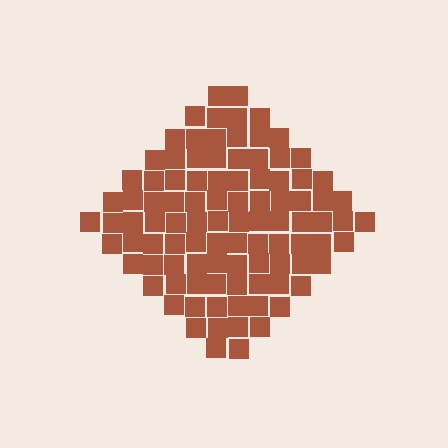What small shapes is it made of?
It is made of small squares.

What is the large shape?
The large shape is a diamond.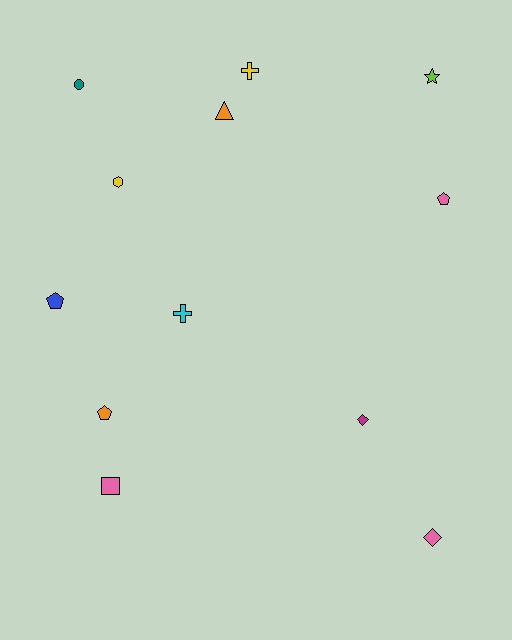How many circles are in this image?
There is 1 circle.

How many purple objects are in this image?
There are no purple objects.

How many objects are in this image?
There are 12 objects.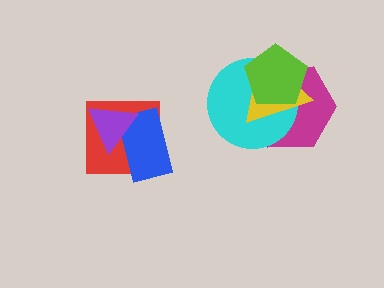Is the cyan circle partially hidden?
Yes, it is partially covered by another shape.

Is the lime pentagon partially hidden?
No, no other shape covers it.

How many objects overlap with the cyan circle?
3 objects overlap with the cyan circle.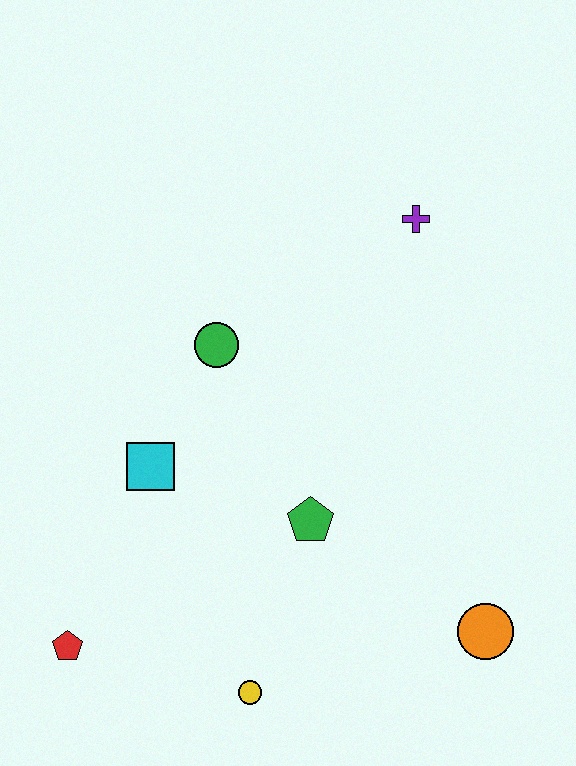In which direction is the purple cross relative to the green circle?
The purple cross is to the right of the green circle.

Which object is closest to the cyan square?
The green circle is closest to the cyan square.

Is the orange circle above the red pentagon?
Yes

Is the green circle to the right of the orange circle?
No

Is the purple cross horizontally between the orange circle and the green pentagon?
Yes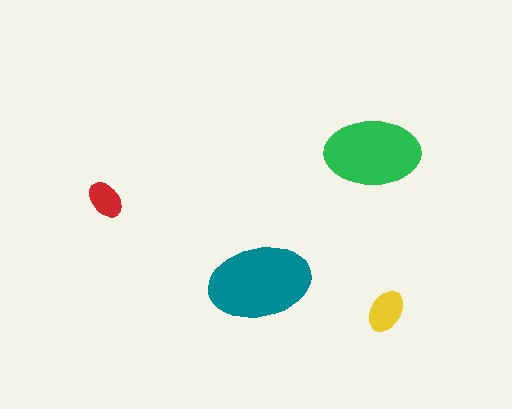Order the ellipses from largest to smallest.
the teal one, the green one, the yellow one, the red one.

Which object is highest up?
The green ellipse is topmost.